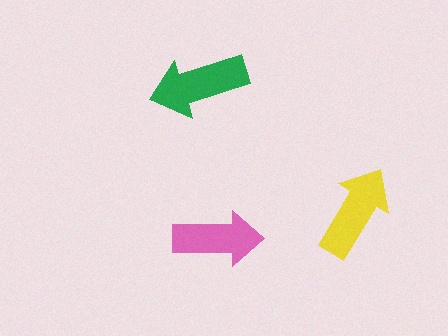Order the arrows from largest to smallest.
the green one, the yellow one, the pink one.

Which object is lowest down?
The pink arrow is bottommost.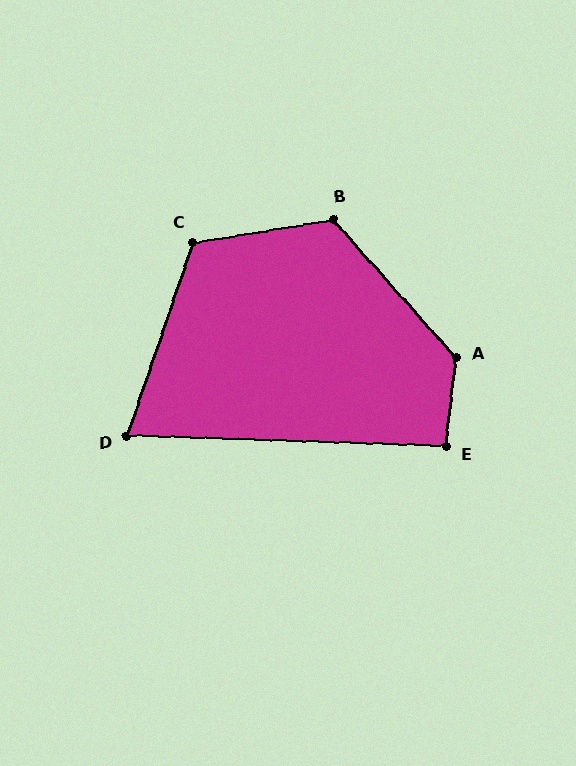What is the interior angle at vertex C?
Approximately 118 degrees (obtuse).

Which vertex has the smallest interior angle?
D, at approximately 73 degrees.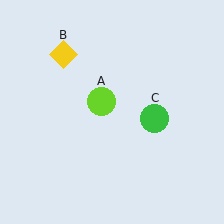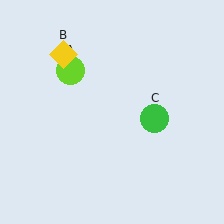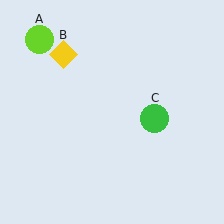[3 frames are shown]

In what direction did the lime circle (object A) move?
The lime circle (object A) moved up and to the left.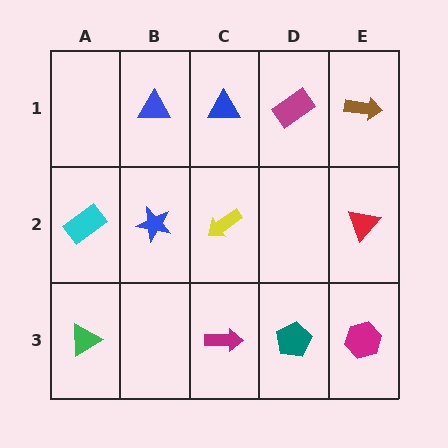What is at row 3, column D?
A teal pentagon.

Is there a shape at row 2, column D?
No, that cell is empty.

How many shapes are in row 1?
4 shapes.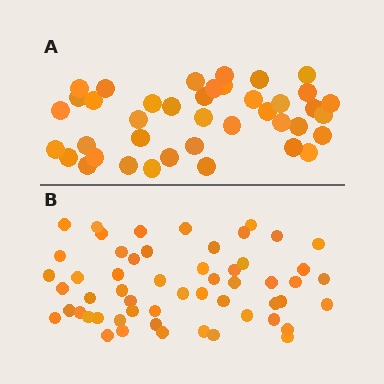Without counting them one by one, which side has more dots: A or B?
Region B (the bottom region) has more dots.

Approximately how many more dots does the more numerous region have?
Region B has approximately 15 more dots than region A.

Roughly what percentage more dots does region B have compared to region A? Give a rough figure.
About 40% more.